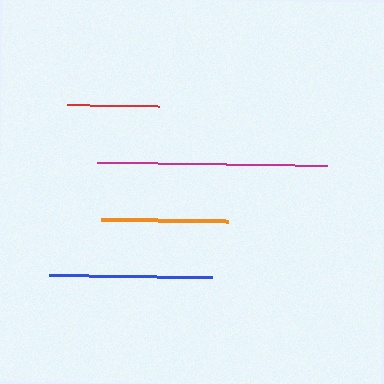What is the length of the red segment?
The red segment is approximately 91 pixels long.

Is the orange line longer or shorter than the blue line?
The blue line is longer than the orange line.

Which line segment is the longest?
The magenta line is the longest at approximately 230 pixels.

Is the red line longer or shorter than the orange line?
The orange line is longer than the red line.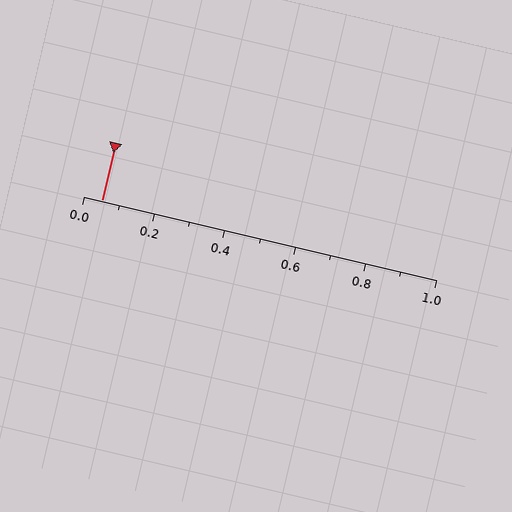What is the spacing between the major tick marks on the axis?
The major ticks are spaced 0.2 apart.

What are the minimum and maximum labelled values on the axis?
The axis runs from 0.0 to 1.0.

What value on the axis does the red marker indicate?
The marker indicates approximately 0.05.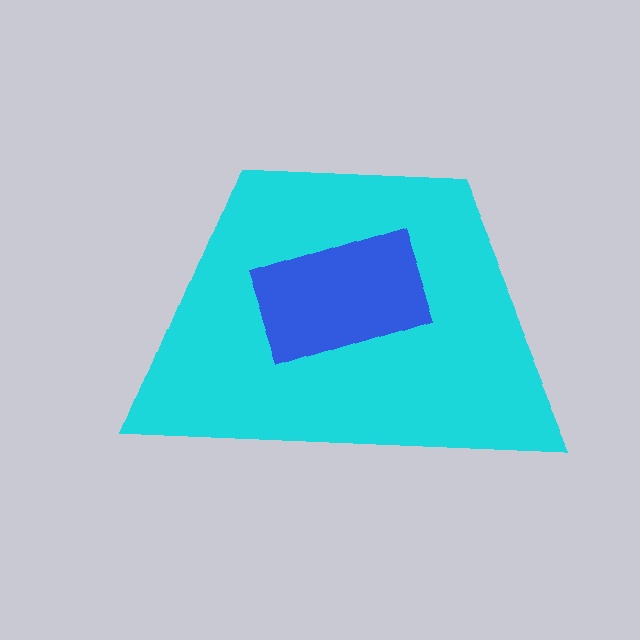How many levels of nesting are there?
2.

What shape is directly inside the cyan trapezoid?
The blue rectangle.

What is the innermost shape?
The blue rectangle.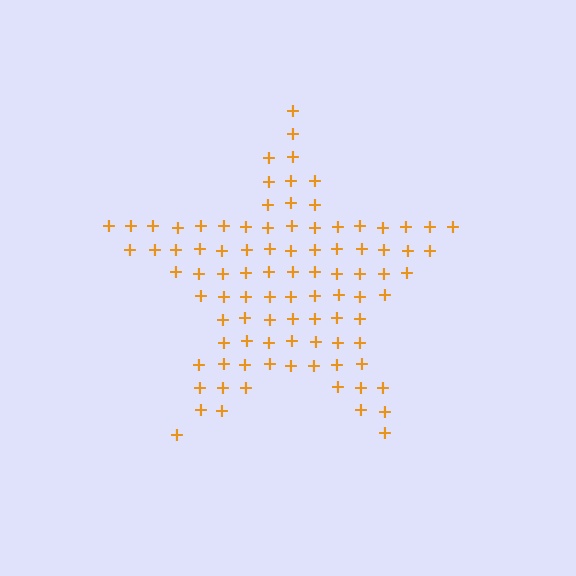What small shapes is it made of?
It is made of small plus signs.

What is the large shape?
The large shape is a star.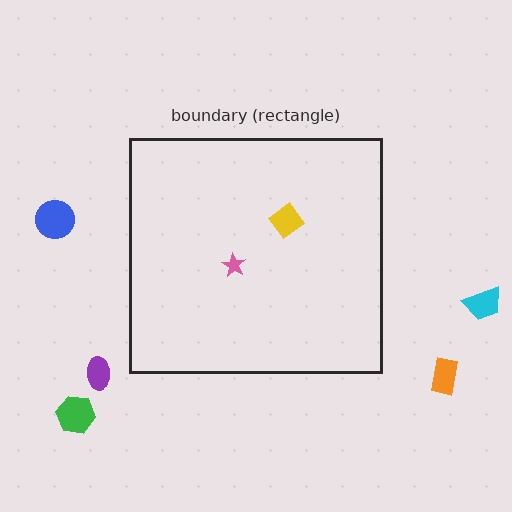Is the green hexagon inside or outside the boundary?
Outside.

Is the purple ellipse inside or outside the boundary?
Outside.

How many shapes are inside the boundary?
2 inside, 5 outside.